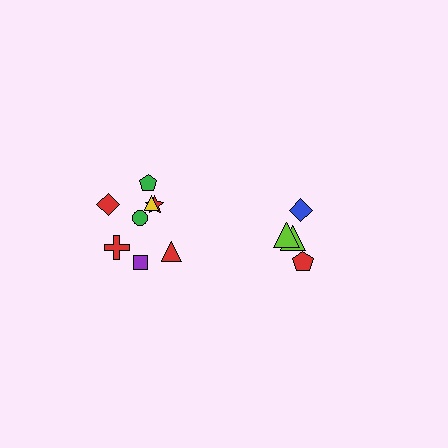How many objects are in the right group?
There are 4 objects.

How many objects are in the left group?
There are 8 objects.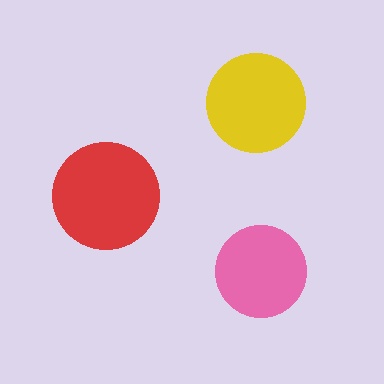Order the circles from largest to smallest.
the red one, the yellow one, the pink one.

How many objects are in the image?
There are 3 objects in the image.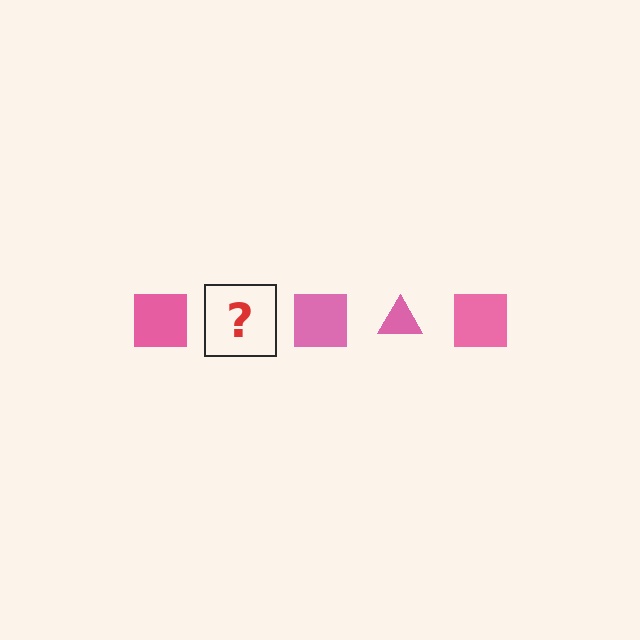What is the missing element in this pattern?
The missing element is a pink triangle.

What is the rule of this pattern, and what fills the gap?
The rule is that the pattern cycles through square, triangle shapes in pink. The gap should be filled with a pink triangle.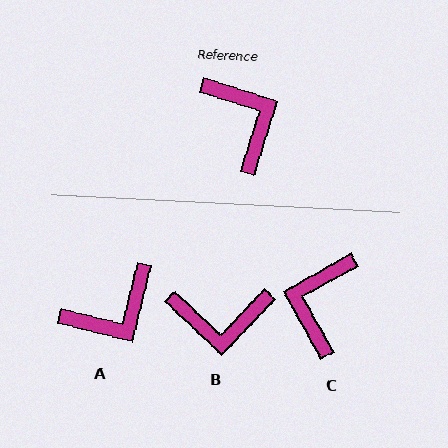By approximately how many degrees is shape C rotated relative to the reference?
Approximately 137 degrees counter-clockwise.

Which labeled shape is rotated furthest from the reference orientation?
C, about 137 degrees away.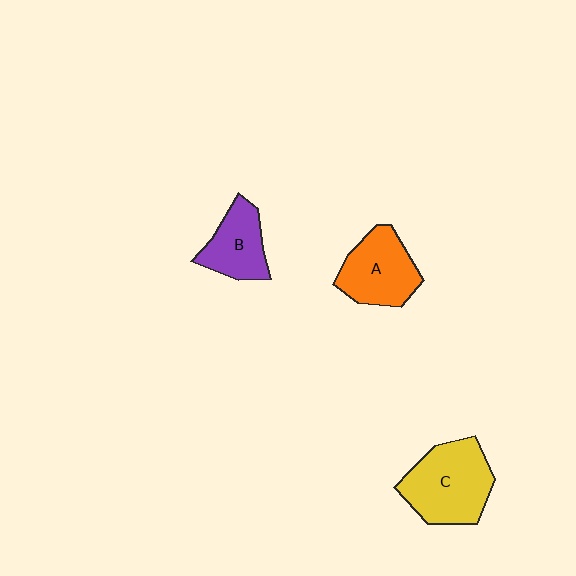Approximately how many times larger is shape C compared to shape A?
Approximately 1.3 times.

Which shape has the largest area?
Shape C (yellow).